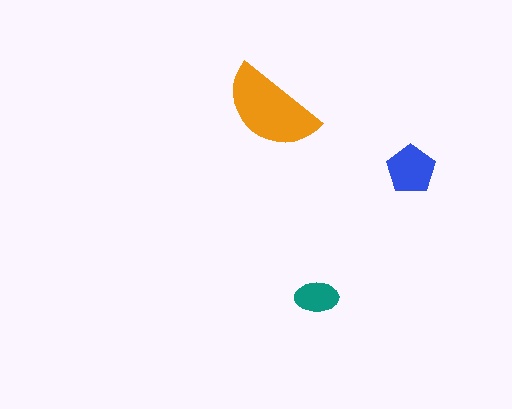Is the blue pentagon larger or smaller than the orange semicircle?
Smaller.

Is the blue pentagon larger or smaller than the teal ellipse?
Larger.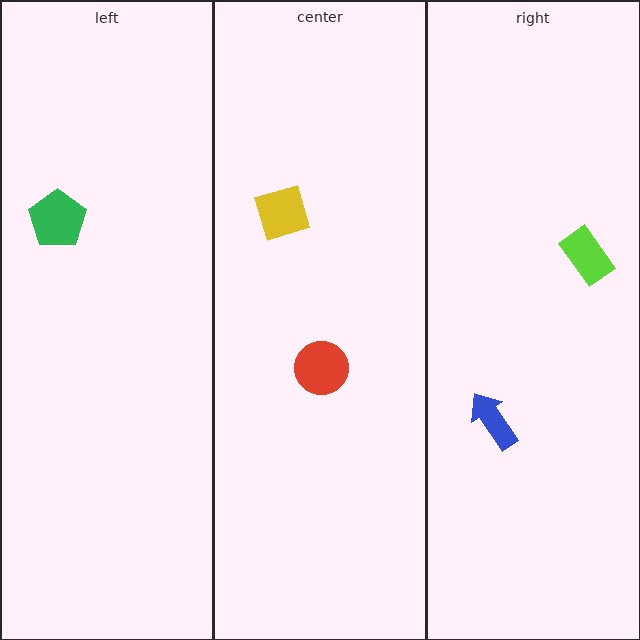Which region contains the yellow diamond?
The center region.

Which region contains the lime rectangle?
The right region.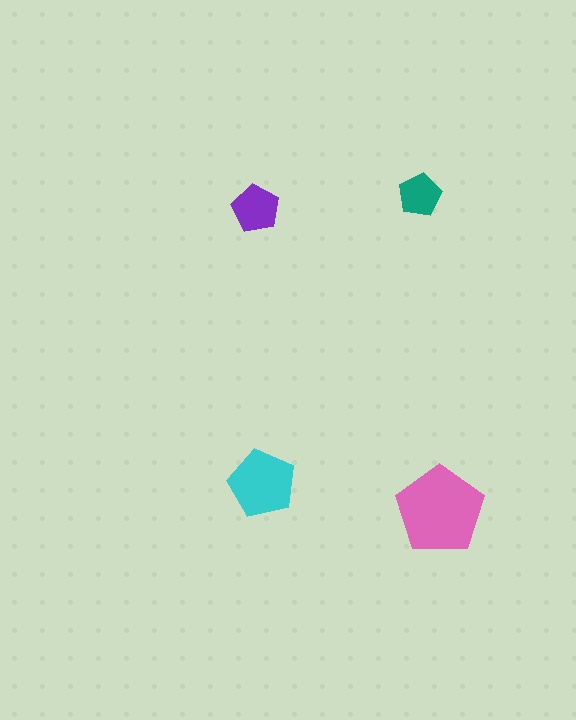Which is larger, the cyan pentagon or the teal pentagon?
The cyan one.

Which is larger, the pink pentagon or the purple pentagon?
The pink one.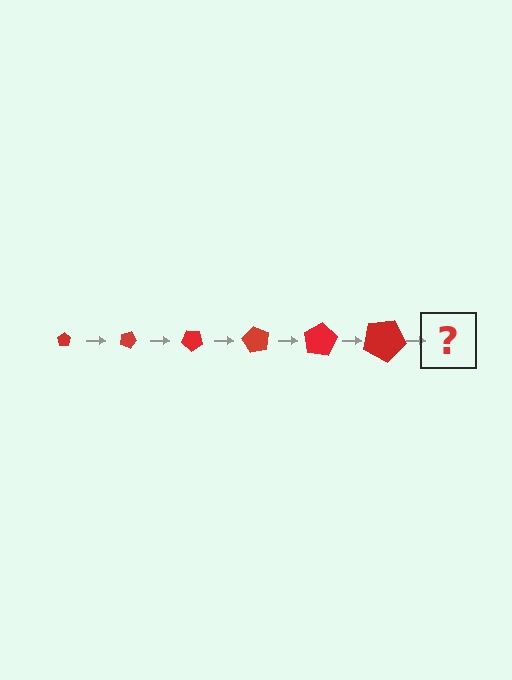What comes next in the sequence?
The next element should be a pentagon, larger than the previous one and rotated 120 degrees from the start.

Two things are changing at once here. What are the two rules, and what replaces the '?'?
The two rules are that the pentagon grows larger each step and it rotates 20 degrees each step. The '?' should be a pentagon, larger than the previous one and rotated 120 degrees from the start.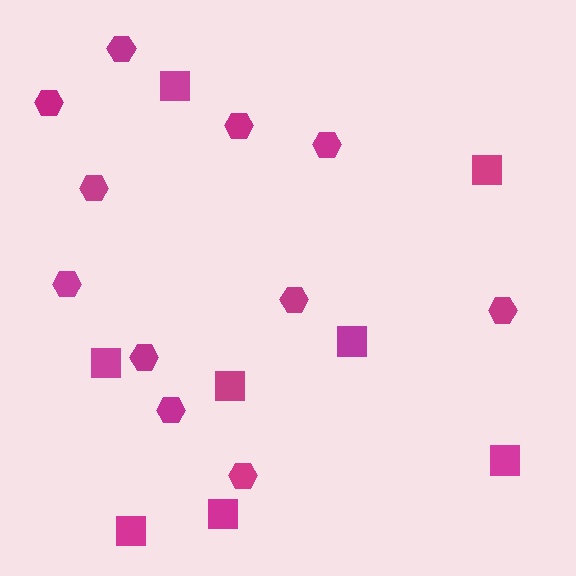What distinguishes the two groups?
There are 2 groups: one group of squares (8) and one group of hexagons (11).